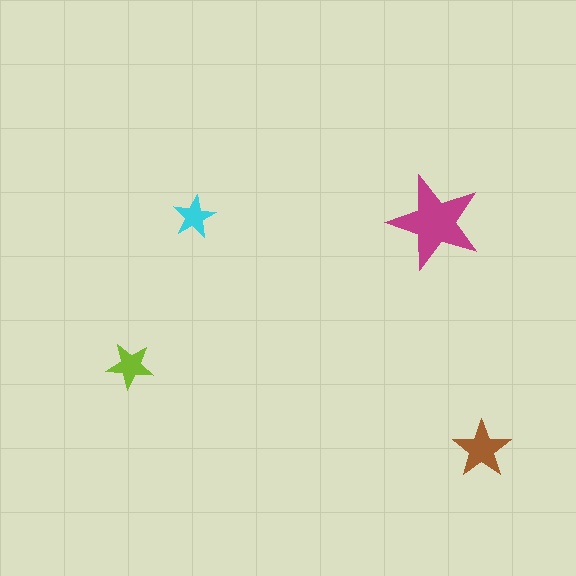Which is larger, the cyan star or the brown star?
The brown one.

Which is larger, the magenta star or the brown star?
The magenta one.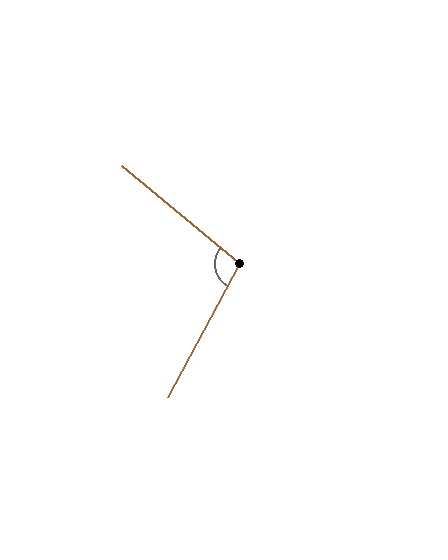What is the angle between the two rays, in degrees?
Approximately 101 degrees.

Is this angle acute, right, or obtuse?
It is obtuse.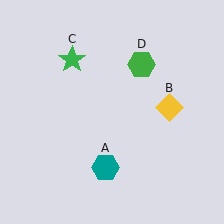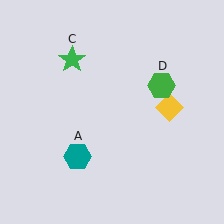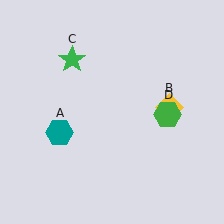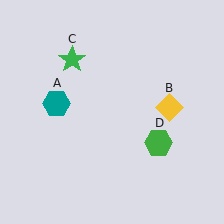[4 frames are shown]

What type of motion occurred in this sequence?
The teal hexagon (object A), green hexagon (object D) rotated clockwise around the center of the scene.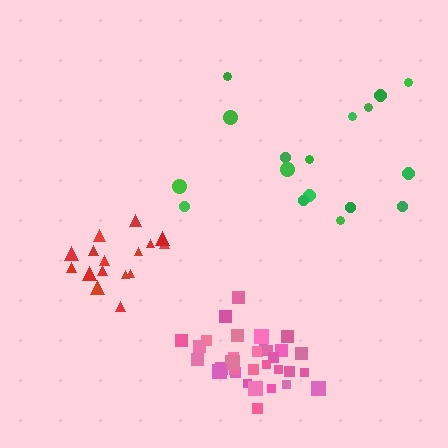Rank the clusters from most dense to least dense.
pink, red, green.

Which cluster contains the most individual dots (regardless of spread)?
Pink (32).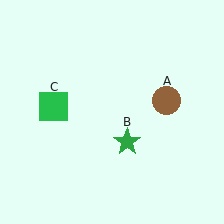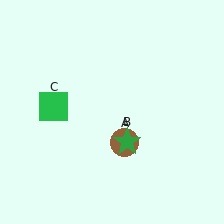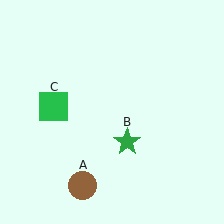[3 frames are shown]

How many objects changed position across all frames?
1 object changed position: brown circle (object A).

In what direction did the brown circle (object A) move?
The brown circle (object A) moved down and to the left.